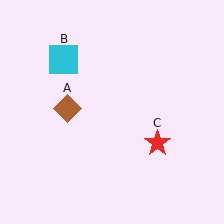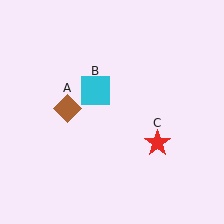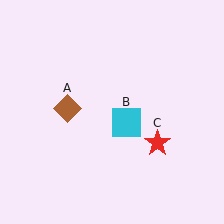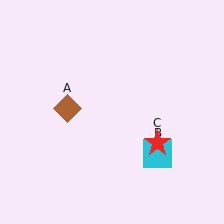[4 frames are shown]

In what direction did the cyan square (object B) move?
The cyan square (object B) moved down and to the right.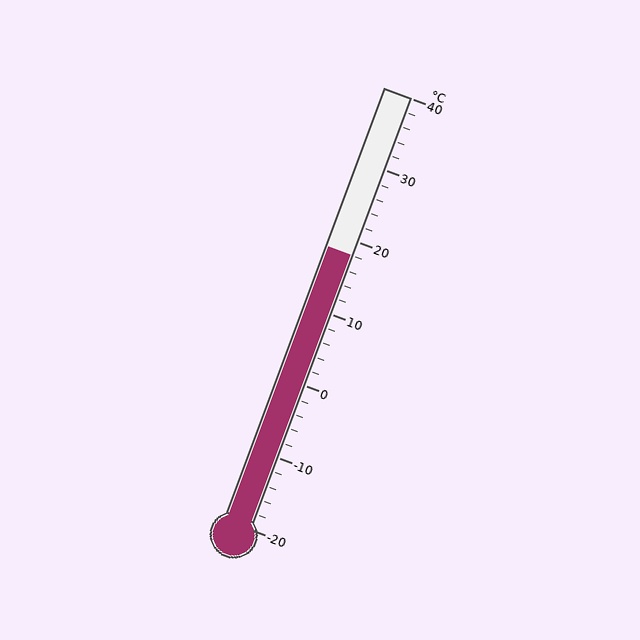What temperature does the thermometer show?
The thermometer shows approximately 18°C.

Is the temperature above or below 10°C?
The temperature is above 10°C.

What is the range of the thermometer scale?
The thermometer scale ranges from -20°C to 40°C.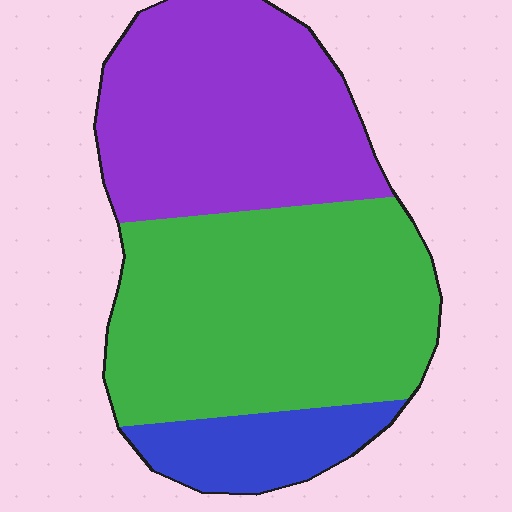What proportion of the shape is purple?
Purple covers 39% of the shape.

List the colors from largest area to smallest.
From largest to smallest: green, purple, blue.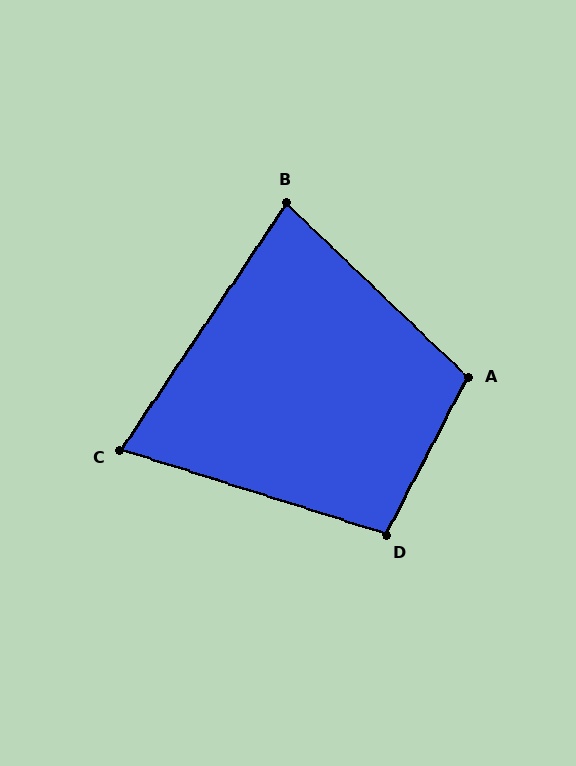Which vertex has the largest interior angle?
A, at approximately 106 degrees.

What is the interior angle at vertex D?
Approximately 100 degrees (obtuse).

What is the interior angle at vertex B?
Approximately 80 degrees (acute).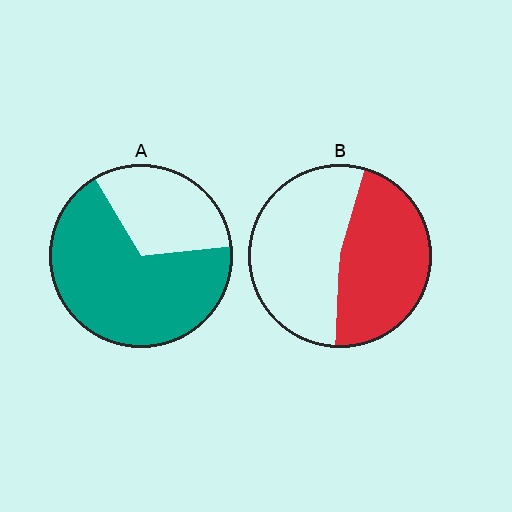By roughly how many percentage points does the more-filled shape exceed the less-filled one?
By roughly 20 percentage points (A over B).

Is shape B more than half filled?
Roughly half.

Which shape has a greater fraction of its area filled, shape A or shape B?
Shape A.